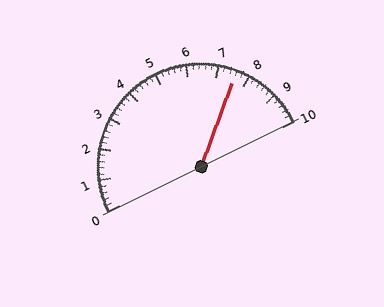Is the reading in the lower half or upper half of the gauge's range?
The reading is in the upper half of the range (0 to 10).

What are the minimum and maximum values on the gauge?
The gauge ranges from 0 to 10.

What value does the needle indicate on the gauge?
The needle indicates approximately 7.6.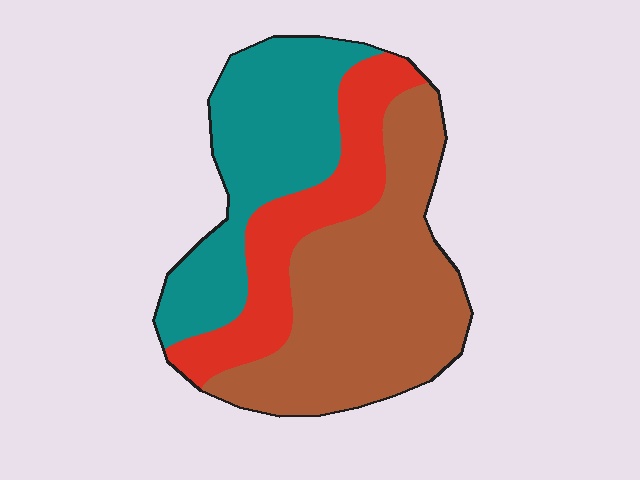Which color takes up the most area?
Brown, at roughly 45%.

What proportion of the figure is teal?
Teal covers roughly 30% of the figure.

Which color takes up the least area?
Red, at roughly 25%.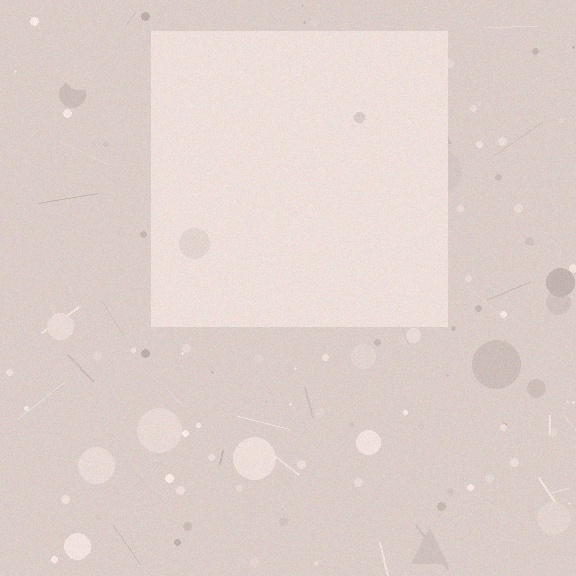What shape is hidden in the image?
A square is hidden in the image.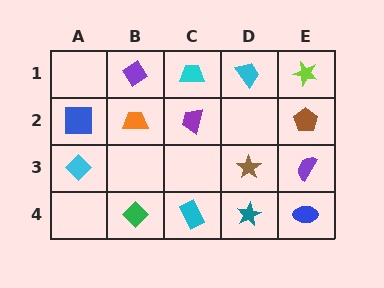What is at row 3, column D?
A brown star.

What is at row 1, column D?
A cyan trapezoid.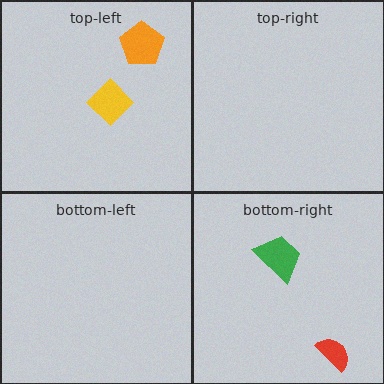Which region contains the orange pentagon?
The top-left region.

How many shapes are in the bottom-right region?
2.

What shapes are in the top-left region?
The orange pentagon, the yellow diamond.